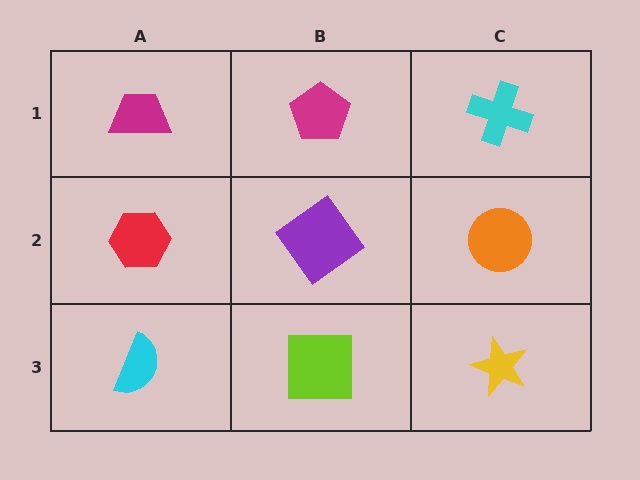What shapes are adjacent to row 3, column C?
An orange circle (row 2, column C), a lime square (row 3, column B).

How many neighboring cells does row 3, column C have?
2.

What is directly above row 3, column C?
An orange circle.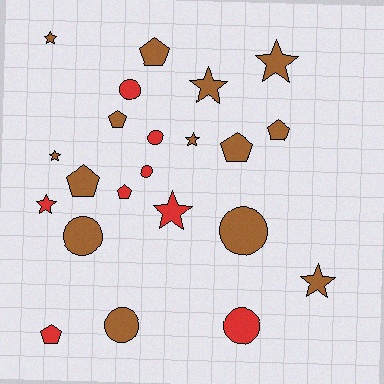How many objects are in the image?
There are 22 objects.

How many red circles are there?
There are 4 red circles.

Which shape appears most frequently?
Star, with 8 objects.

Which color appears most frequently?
Brown, with 14 objects.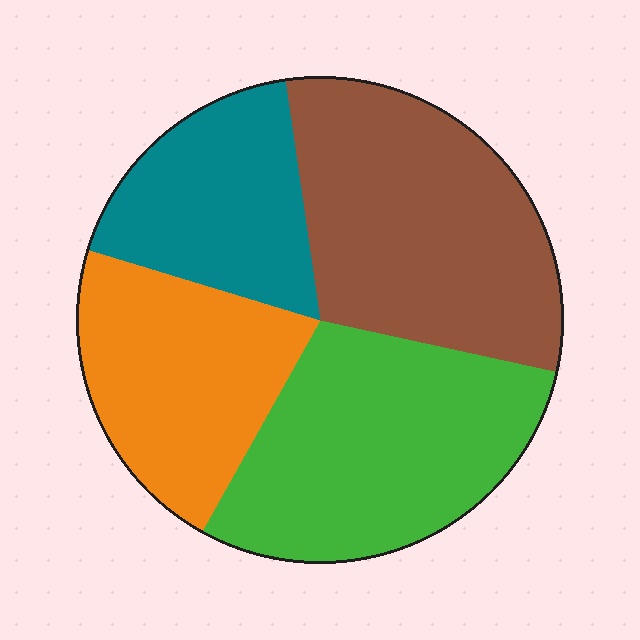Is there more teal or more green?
Green.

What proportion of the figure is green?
Green takes up about one third (1/3) of the figure.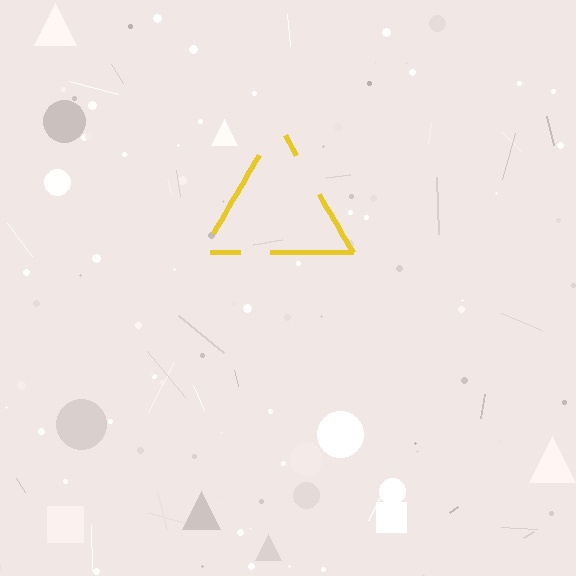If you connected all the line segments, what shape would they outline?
They would outline a triangle.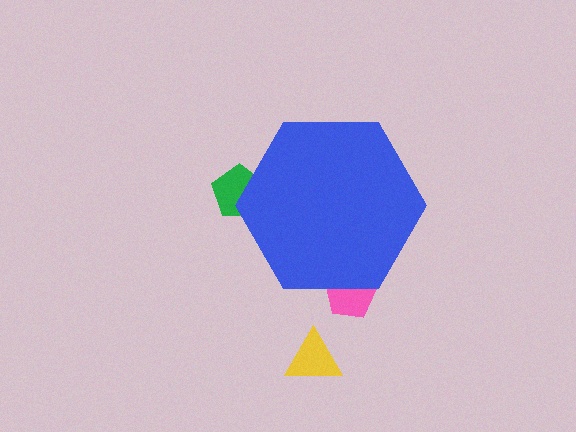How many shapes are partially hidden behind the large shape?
2 shapes are partially hidden.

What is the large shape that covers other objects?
A blue hexagon.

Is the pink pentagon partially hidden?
Yes, the pink pentagon is partially hidden behind the blue hexagon.